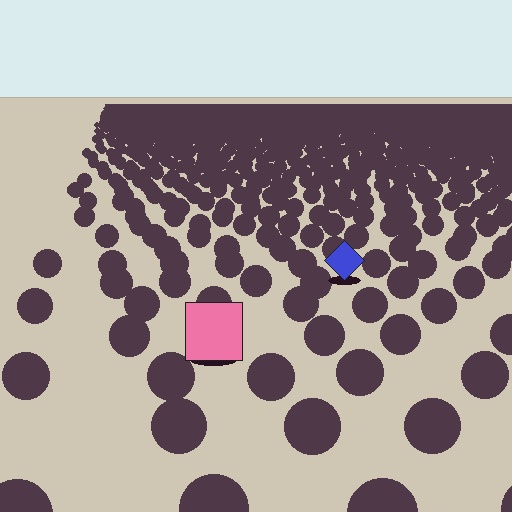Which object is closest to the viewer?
The pink square is closest. The texture marks near it are larger and more spread out.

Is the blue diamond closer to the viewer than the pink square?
No. The pink square is closer — you can tell from the texture gradient: the ground texture is coarser near it.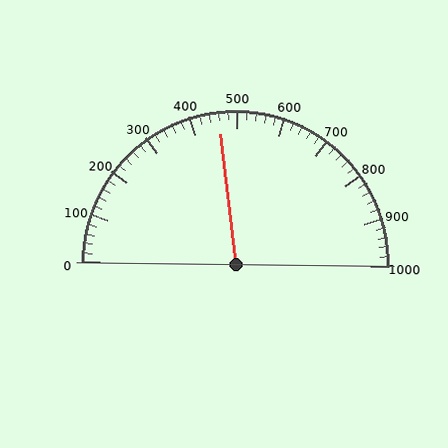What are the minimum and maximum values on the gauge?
The gauge ranges from 0 to 1000.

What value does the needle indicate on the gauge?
The needle indicates approximately 460.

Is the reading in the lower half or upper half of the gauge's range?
The reading is in the lower half of the range (0 to 1000).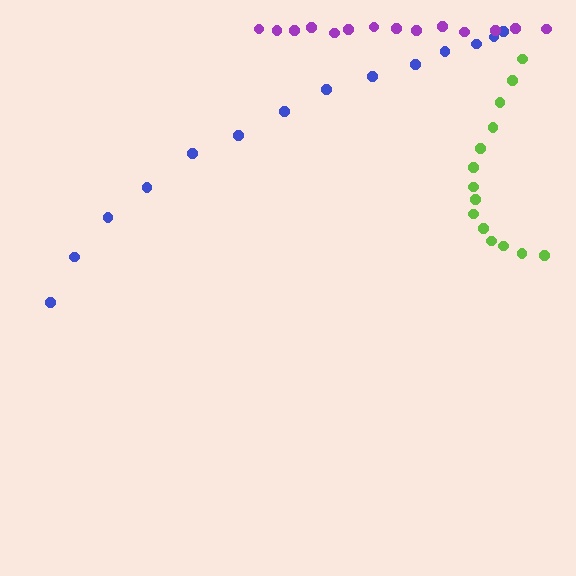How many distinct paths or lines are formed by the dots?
There are 3 distinct paths.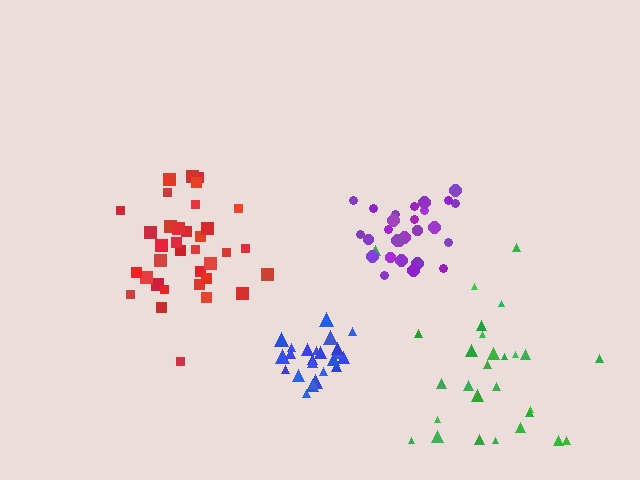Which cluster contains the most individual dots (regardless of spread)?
Red (35).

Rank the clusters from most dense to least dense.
blue, purple, red, green.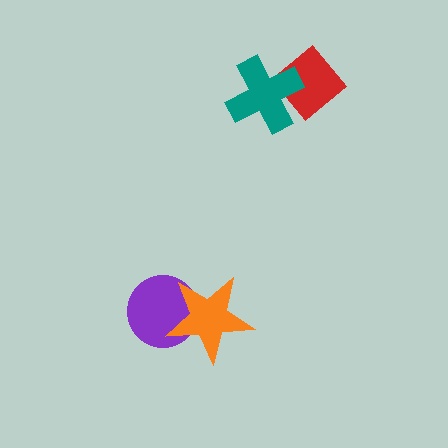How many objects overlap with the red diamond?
1 object overlaps with the red diamond.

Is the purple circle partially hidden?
Yes, it is partially covered by another shape.